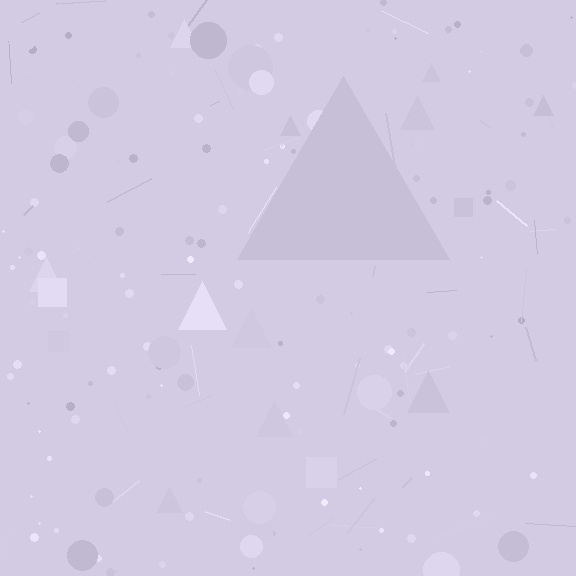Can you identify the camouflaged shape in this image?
The camouflaged shape is a triangle.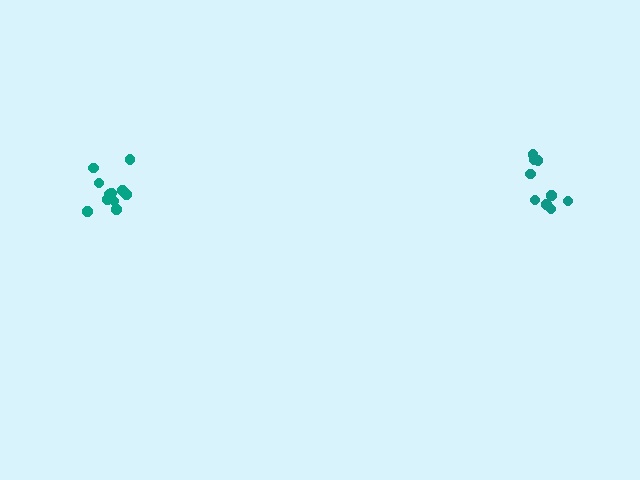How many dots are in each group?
Group 1: 9 dots, Group 2: 11 dots (20 total).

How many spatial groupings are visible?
There are 2 spatial groupings.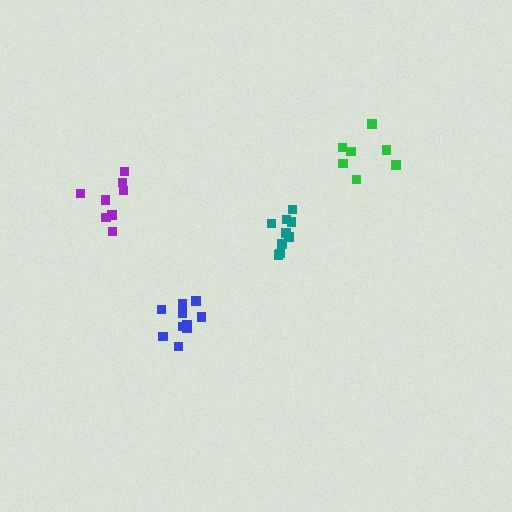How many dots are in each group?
Group 1: 7 dots, Group 2: 8 dots, Group 3: 9 dots, Group 4: 10 dots (34 total).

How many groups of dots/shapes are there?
There are 4 groups.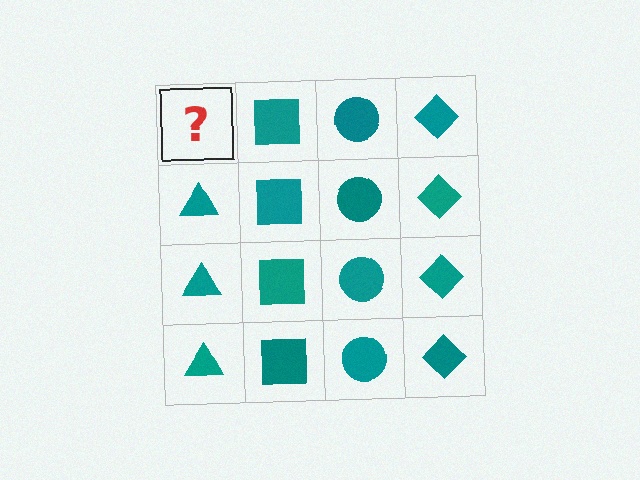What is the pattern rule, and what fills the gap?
The rule is that each column has a consistent shape. The gap should be filled with a teal triangle.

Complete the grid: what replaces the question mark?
The question mark should be replaced with a teal triangle.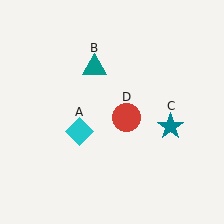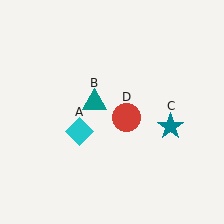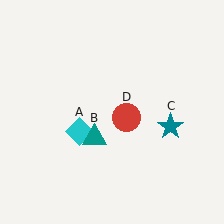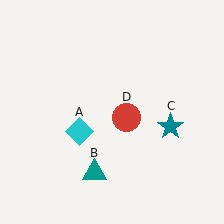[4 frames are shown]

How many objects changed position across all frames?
1 object changed position: teal triangle (object B).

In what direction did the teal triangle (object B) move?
The teal triangle (object B) moved down.